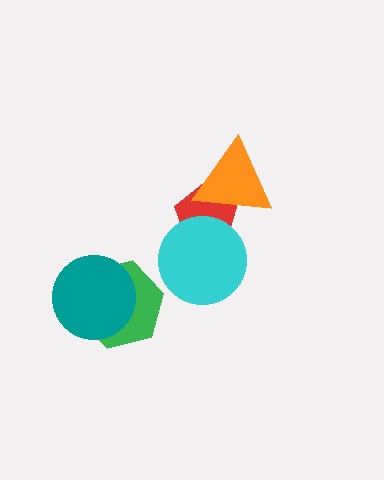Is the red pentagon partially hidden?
Yes, it is partially covered by another shape.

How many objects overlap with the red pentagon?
2 objects overlap with the red pentagon.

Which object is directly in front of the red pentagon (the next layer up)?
The cyan circle is directly in front of the red pentagon.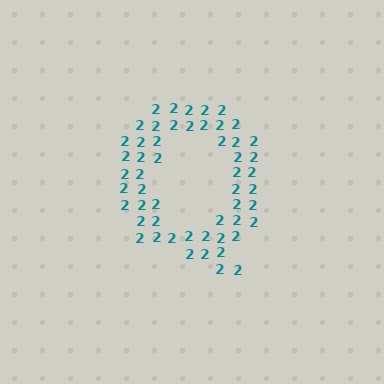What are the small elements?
The small elements are digit 2's.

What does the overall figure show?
The overall figure shows the letter Q.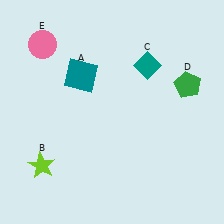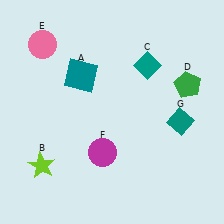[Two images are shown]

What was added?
A magenta circle (F), a teal diamond (G) were added in Image 2.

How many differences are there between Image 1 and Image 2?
There are 2 differences between the two images.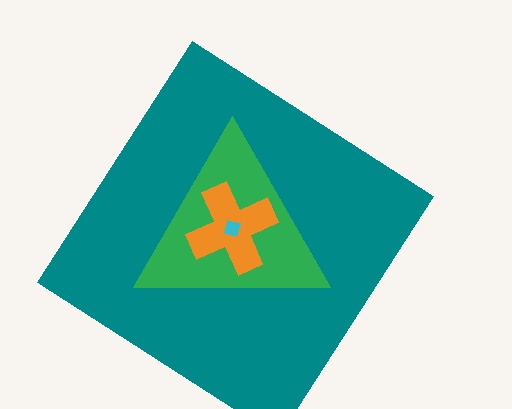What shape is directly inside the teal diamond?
The green triangle.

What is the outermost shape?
The teal diamond.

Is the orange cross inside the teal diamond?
Yes.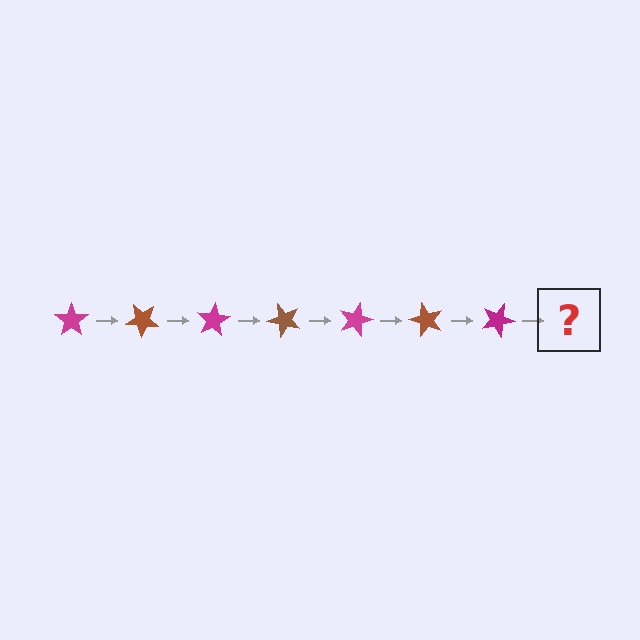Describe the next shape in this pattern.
It should be a brown star, rotated 280 degrees from the start.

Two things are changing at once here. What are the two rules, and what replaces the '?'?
The two rules are that it rotates 40 degrees each step and the color cycles through magenta and brown. The '?' should be a brown star, rotated 280 degrees from the start.